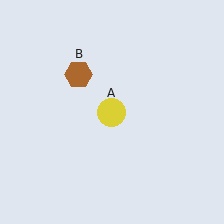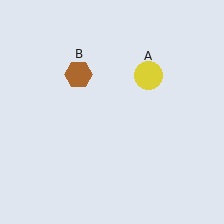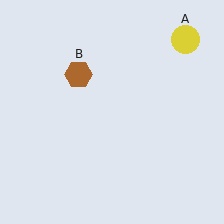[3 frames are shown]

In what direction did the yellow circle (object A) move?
The yellow circle (object A) moved up and to the right.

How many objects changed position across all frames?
1 object changed position: yellow circle (object A).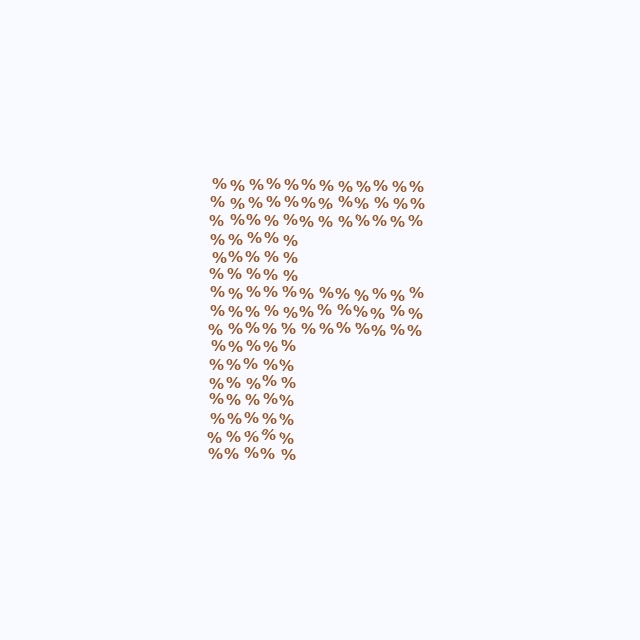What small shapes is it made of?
It is made of small percent signs.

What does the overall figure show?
The overall figure shows the letter F.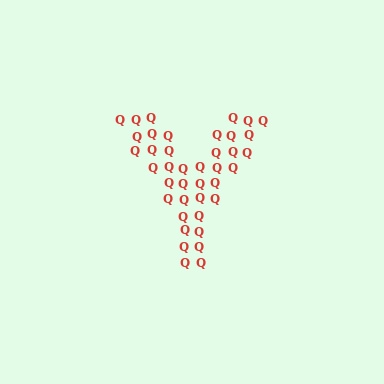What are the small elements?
The small elements are letter Q's.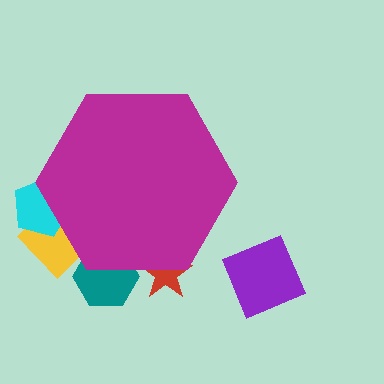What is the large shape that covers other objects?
A magenta hexagon.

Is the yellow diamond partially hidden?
Yes, the yellow diamond is partially hidden behind the magenta hexagon.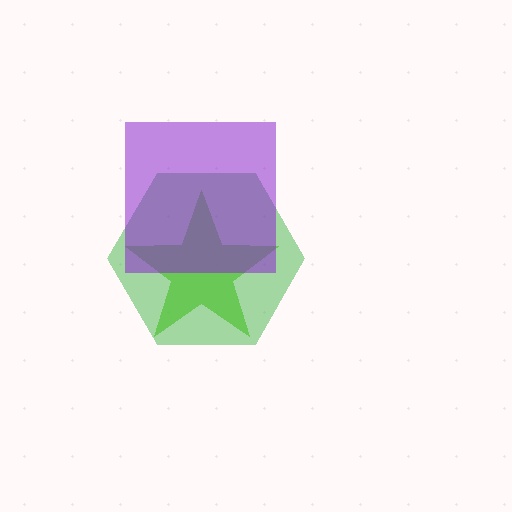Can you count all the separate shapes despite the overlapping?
Yes, there are 3 separate shapes.